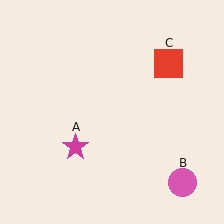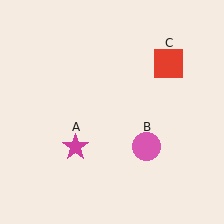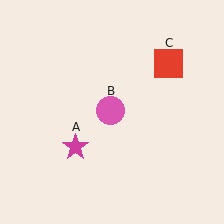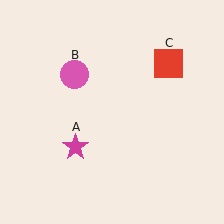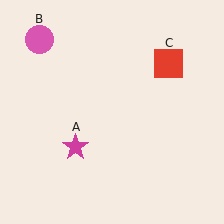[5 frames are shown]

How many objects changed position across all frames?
1 object changed position: pink circle (object B).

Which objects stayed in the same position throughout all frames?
Magenta star (object A) and red square (object C) remained stationary.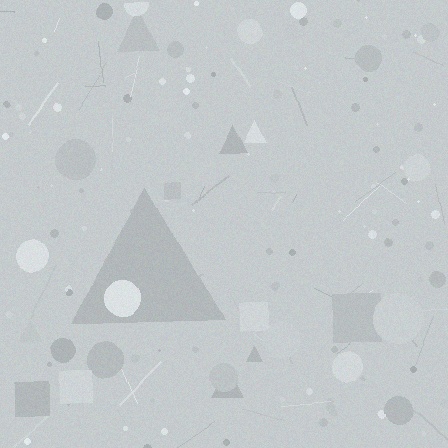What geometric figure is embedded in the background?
A triangle is embedded in the background.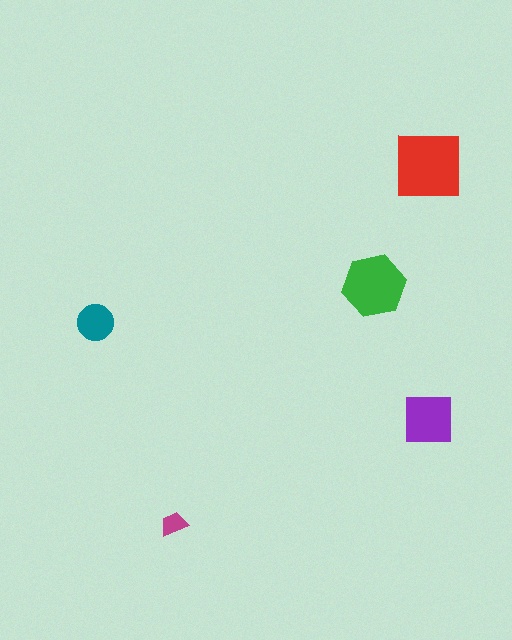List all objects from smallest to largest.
The magenta trapezoid, the teal circle, the purple square, the green hexagon, the red square.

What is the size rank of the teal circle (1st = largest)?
4th.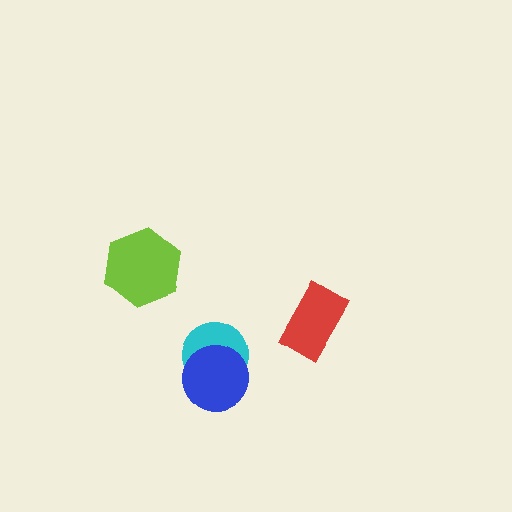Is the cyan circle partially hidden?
Yes, it is partially covered by another shape.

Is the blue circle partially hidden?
No, no other shape covers it.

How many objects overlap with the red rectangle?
0 objects overlap with the red rectangle.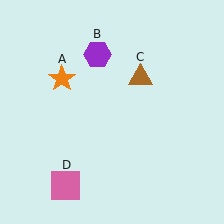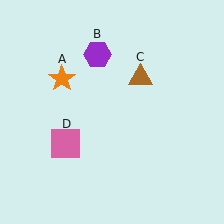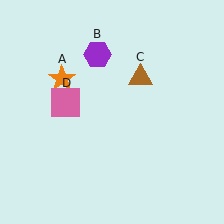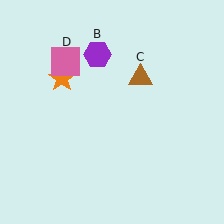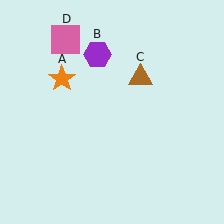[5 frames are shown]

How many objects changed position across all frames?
1 object changed position: pink square (object D).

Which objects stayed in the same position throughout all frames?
Orange star (object A) and purple hexagon (object B) and brown triangle (object C) remained stationary.